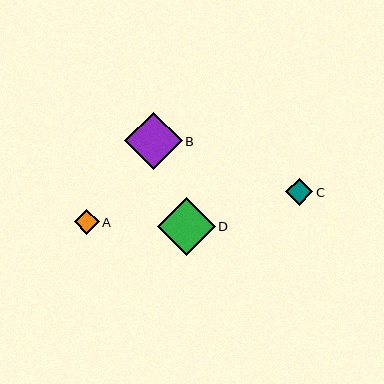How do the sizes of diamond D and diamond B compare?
Diamond D and diamond B are approximately the same size.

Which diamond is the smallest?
Diamond A is the smallest with a size of approximately 25 pixels.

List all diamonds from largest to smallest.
From largest to smallest: D, B, C, A.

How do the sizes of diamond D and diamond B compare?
Diamond D and diamond B are approximately the same size.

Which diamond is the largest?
Diamond D is the largest with a size of approximately 58 pixels.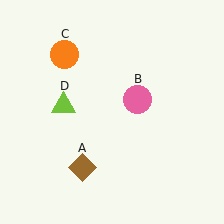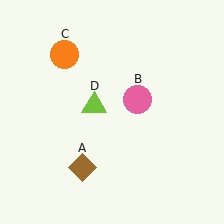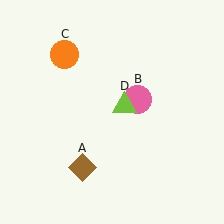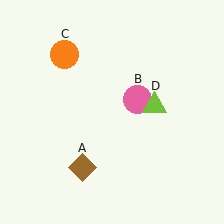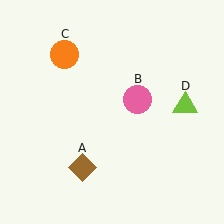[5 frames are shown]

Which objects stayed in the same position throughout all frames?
Brown diamond (object A) and pink circle (object B) and orange circle (object C) remained stationary.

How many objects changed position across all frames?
1 object changed position: lime triangle (object D).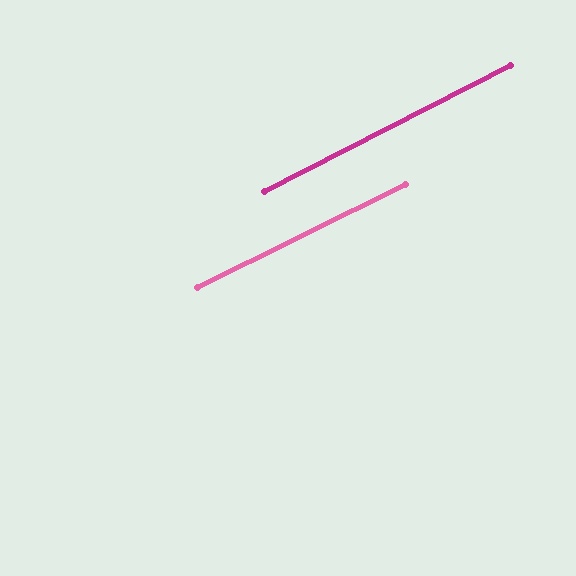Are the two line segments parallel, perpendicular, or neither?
Parallel — their directions differ by only 0.9°.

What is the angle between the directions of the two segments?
Approximately 1 degree.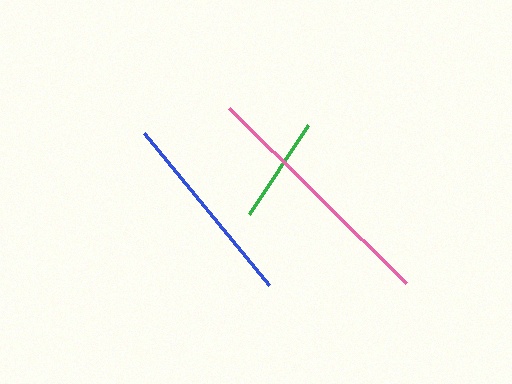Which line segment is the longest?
The pink line is the longest at approximately 249 pixels.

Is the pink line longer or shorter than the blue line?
The pink line is longer than the blue line.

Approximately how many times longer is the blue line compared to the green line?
The blue line is approximately 1.8 times the length of the green line.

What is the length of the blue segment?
The blue segment is approximately 197 pixels long.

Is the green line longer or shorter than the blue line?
The blue line is longer than the green line.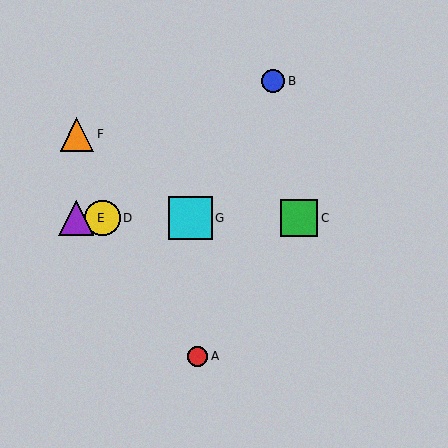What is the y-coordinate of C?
Object C is at y≈218.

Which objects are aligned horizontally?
Objects C, D, E, G are aligned horizontally.